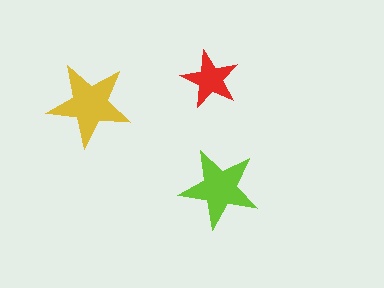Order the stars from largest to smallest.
the yellow one, the lime one, the red one.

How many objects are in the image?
There are 3 objects in the image.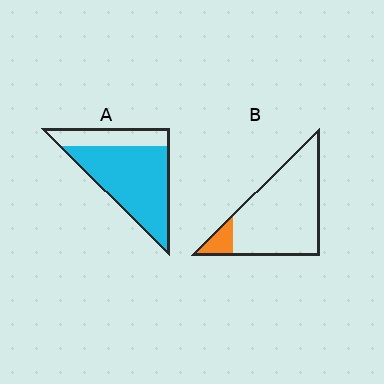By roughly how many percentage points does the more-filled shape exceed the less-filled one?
By roughly 65 percentage points (A over B).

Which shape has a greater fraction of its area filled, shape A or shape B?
Shape A.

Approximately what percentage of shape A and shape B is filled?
A is approximately 75% and B is approximately 10%.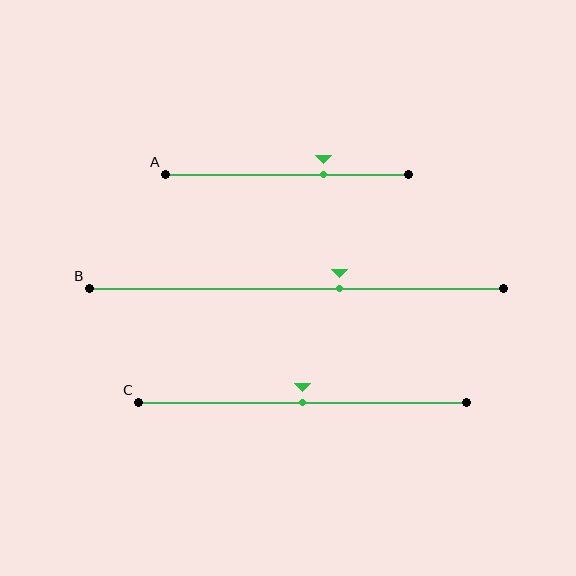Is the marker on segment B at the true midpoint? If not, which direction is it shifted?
No, the marker on segment B is shifted to the right by about 10% of the segment length.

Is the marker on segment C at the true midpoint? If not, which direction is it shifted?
Yes, the marker on segment C is at the true midpoint.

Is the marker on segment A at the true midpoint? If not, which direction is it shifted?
No, the marker on segment A is shifted to the right by about 15% of the segment length.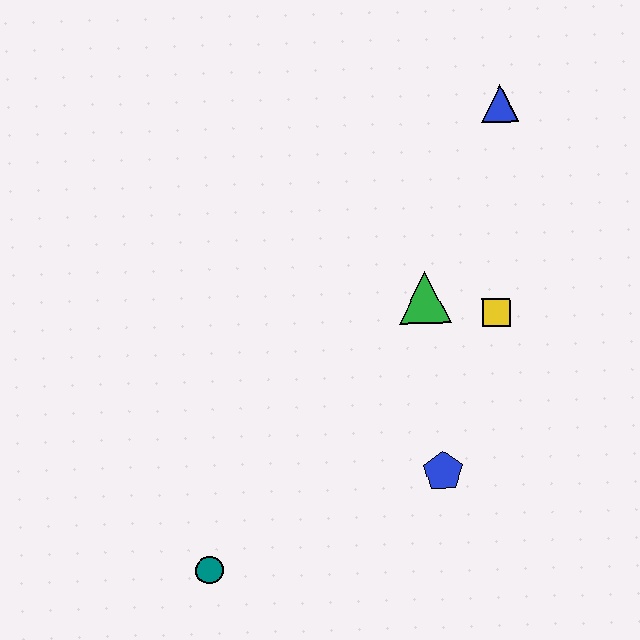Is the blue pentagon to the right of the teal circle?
Yes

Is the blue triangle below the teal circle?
No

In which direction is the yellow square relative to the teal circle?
The yellow square is to the right of the teal circle.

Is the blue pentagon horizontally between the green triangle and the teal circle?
No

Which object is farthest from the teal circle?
The blue triangle is farthest from the teal circle.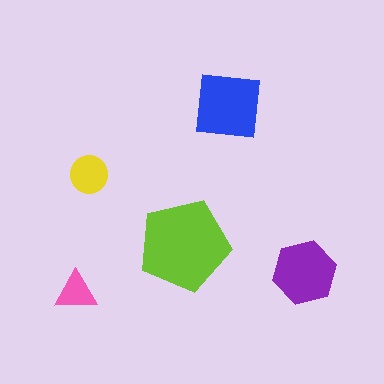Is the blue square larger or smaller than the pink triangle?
Larger.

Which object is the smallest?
The pink triangle.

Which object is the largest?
The lime pentagon.